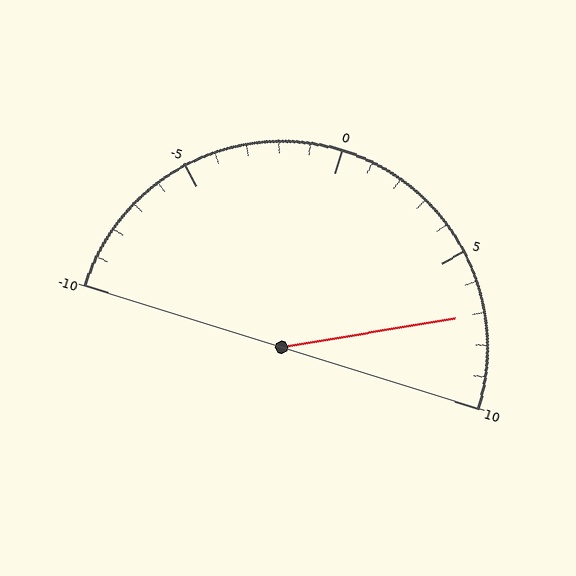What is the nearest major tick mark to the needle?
The nearest major tick mark is 5.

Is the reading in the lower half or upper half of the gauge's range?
The reading is in the upper half of the range (-10 to 10).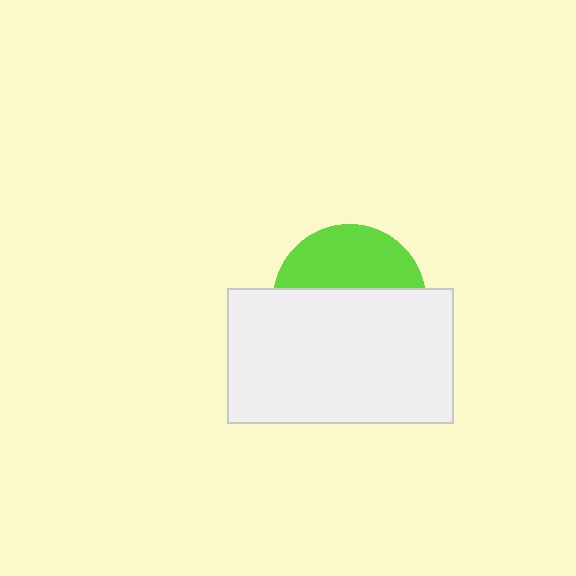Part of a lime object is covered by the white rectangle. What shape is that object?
It is a circle.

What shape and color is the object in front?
The object in front is a white rectangle.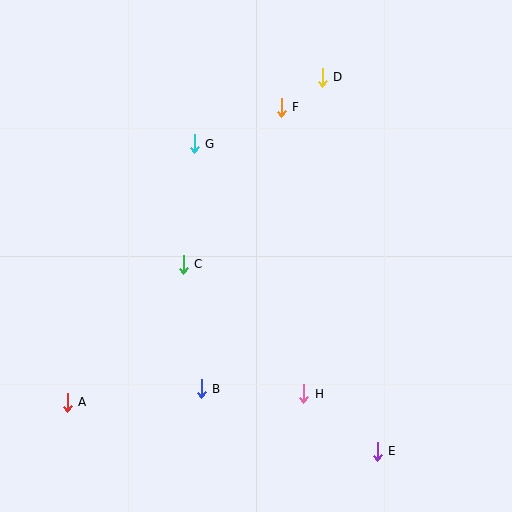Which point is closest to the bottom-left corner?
Point A is closest to the bottom-left corner.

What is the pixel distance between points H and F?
The distance between H and F is 287 pixels.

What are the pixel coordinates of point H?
Point H is at (304, 394).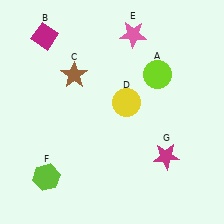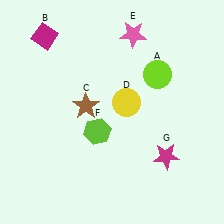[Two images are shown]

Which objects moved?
The objects that moved are: the brown star (C), the lime hexagon (F).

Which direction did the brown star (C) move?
The brown star (C) moved down.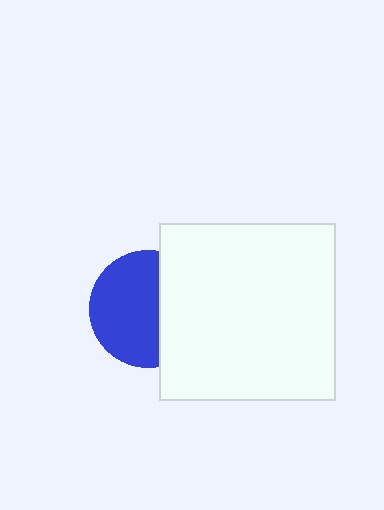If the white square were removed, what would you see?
You would see the complete blue circle.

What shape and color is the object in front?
The object in front is a white square.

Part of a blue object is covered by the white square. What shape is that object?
It is a circle.